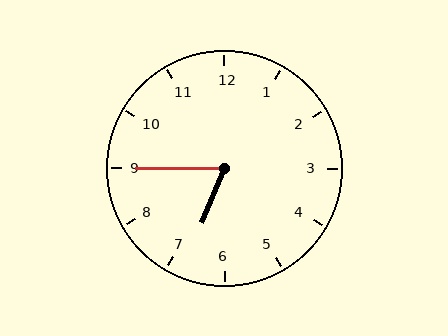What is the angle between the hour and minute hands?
Approximately 68 degrees.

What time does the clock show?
6:45.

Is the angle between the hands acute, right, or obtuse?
It is acute.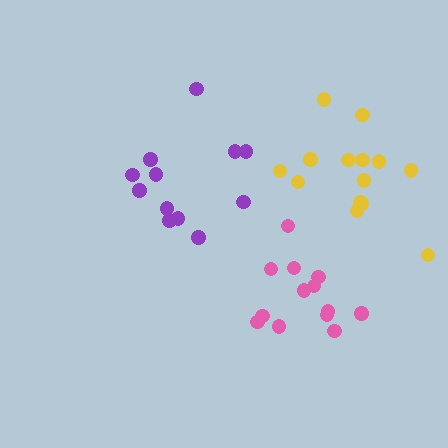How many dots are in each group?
Group 1: 12 dots, Group 2: 14 dots, Group 3: 13 dots (39 total).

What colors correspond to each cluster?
The clusters are colored: purple, yellow, pink.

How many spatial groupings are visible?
There are 3 spatial groupings.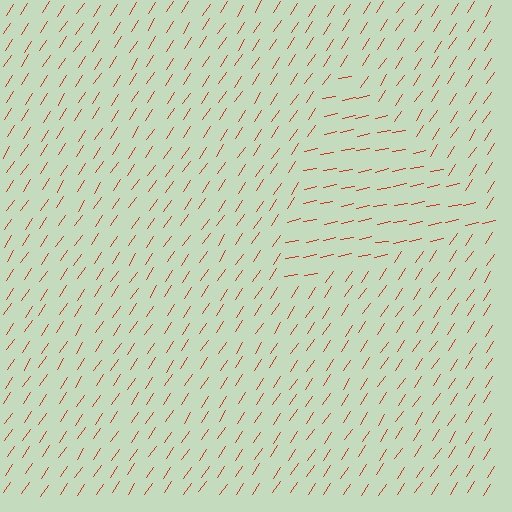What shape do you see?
I see a triangle.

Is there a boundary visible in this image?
Yes, there is a texture boundary formed by a change in line orientation.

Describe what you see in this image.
The image is filled with small red line segments. A triangle region in the image has lines oriented differently from the surrounding lines, creating a visible texture boundary.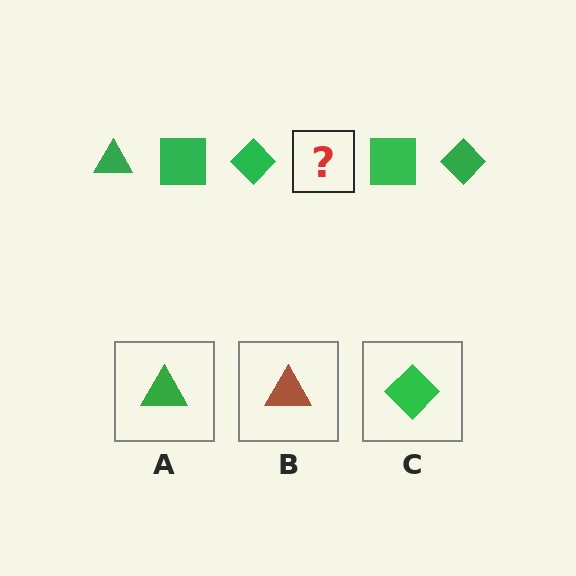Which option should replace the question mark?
Option A.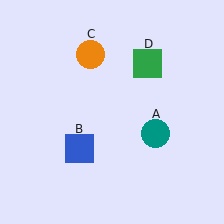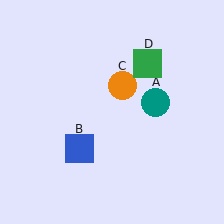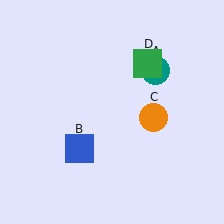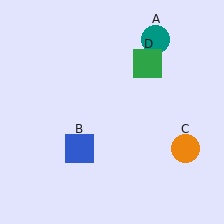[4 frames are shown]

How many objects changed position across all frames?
2 objects changed position: teal circle (object A), orange circle (object C).